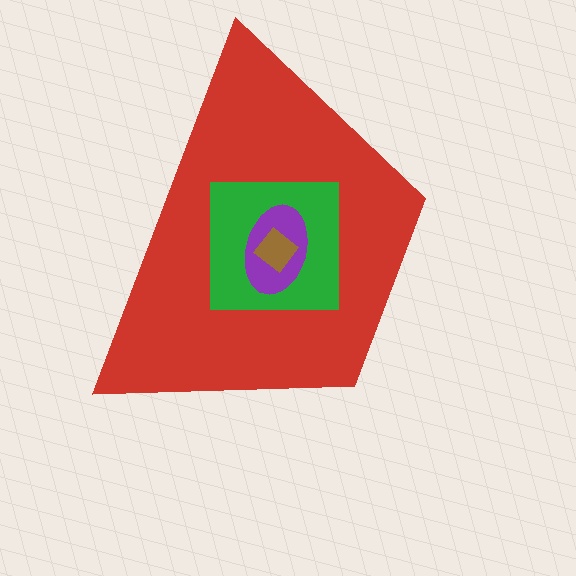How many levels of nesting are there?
4.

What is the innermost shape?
The brown diamond.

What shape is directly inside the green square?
The purple ellipse.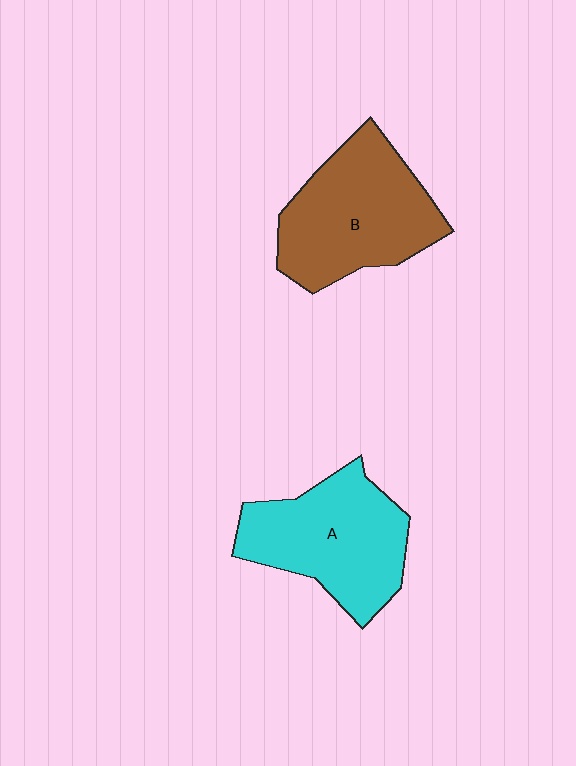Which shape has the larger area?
Shape B (brown).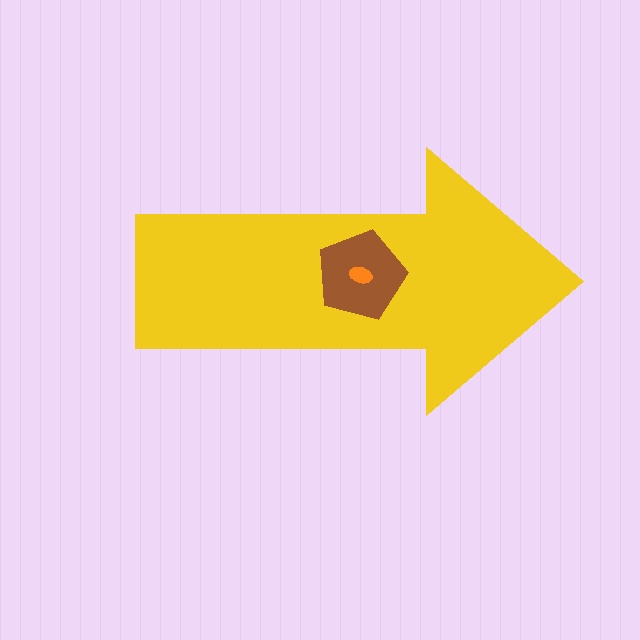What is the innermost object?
The orange ellipse.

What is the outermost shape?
The yellow arrow.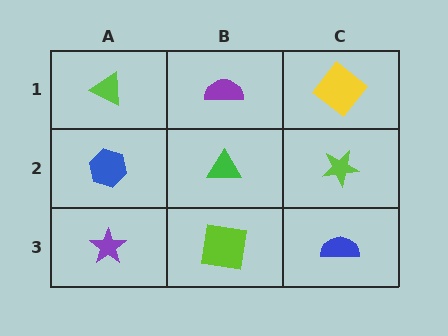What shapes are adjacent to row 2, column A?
A lime triangle (row 1, column A), a purple star (row 3, column A), a green triangle (row 2, column B).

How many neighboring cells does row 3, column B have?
3.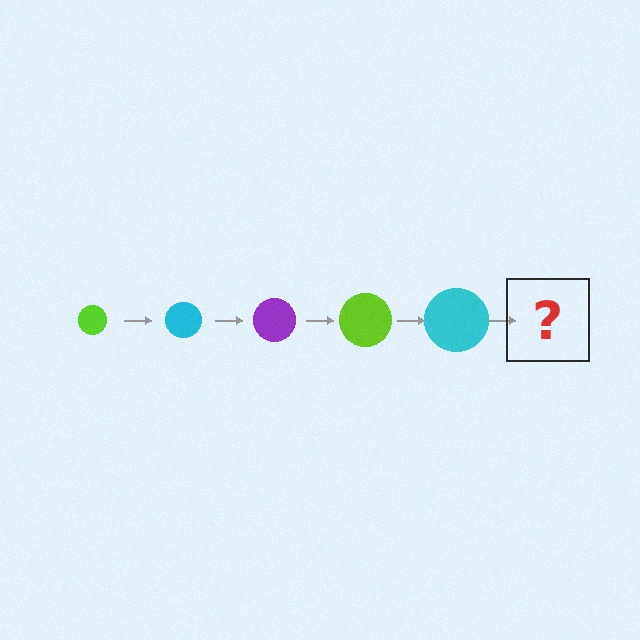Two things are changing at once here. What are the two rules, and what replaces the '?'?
The two rules are that the circle grows larger each step and the color cycles through lime, cyan, and purple. The '?' should be a purple circle, larger than the previous one.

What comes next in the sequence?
The next element should be a purple circle, larger than the previous one.